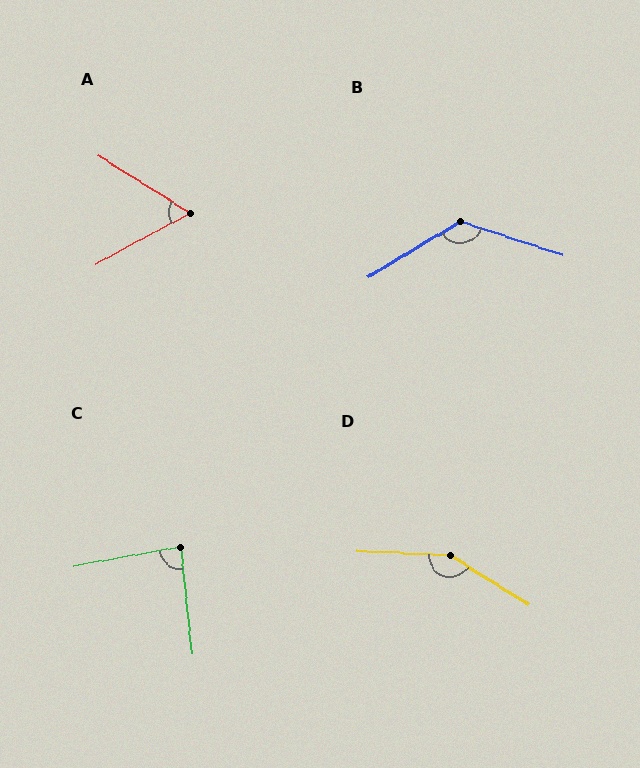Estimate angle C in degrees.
Approximately 86 degrees.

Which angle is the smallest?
A, at approximately 61 degrees.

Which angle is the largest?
D, at approximately 150 degrees.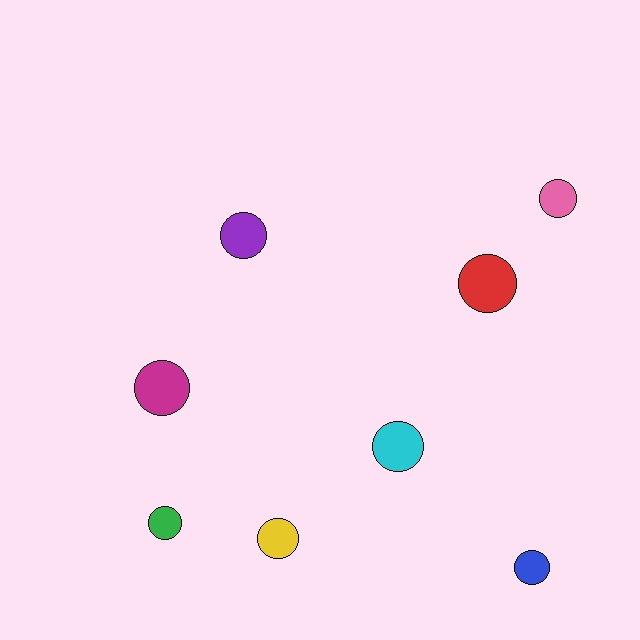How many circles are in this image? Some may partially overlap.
There are 8 circles.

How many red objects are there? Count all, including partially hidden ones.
There is 1 red object.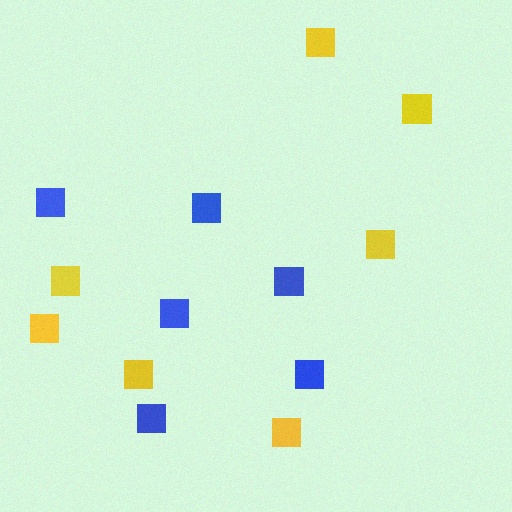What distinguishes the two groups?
There are 2 groups: one group of yellow squares (7) and one group of blue squares (6).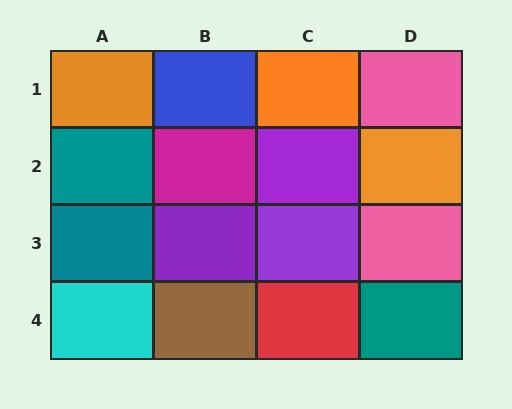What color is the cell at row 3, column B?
Purple.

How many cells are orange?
3 cells are orange.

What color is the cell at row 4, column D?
Teal.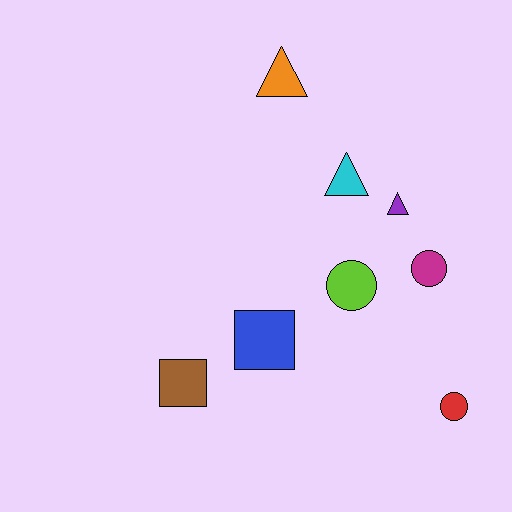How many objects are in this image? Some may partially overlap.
There are 8 objects.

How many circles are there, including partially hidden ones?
There are 3 circles.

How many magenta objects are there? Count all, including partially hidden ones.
There is 1 magenta object.